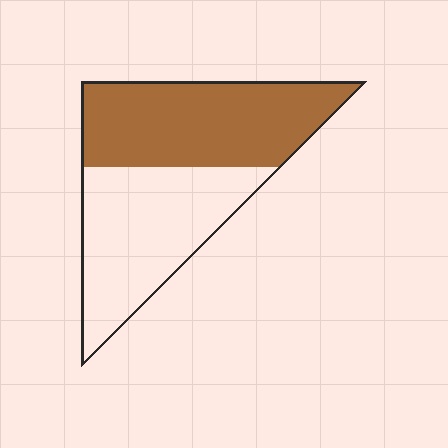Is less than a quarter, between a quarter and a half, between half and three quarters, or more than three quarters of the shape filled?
Between half and three quarters.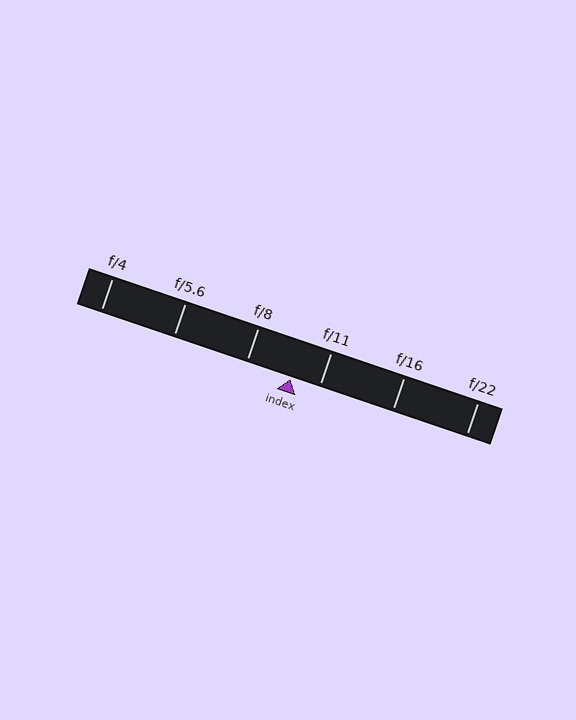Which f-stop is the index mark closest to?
The index mark is closest to f/11.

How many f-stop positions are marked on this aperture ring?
There are 6 f-stop positions marked.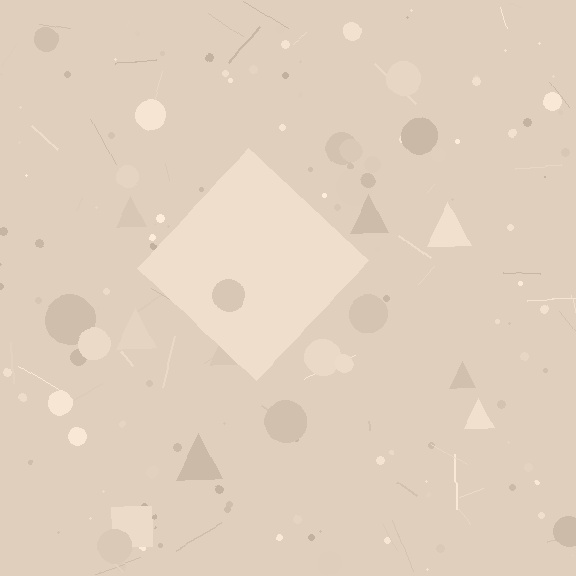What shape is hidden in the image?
A diamond is hidden in the image.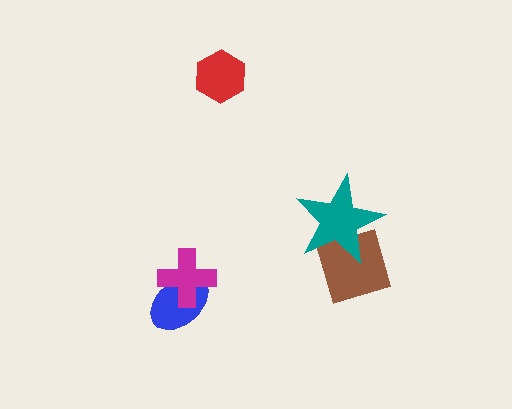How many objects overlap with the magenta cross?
1 object overlaps with the magenta cross.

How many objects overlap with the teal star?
1 object overlaps with the teal star.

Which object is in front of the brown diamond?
The teal star is in front of the brown diamond.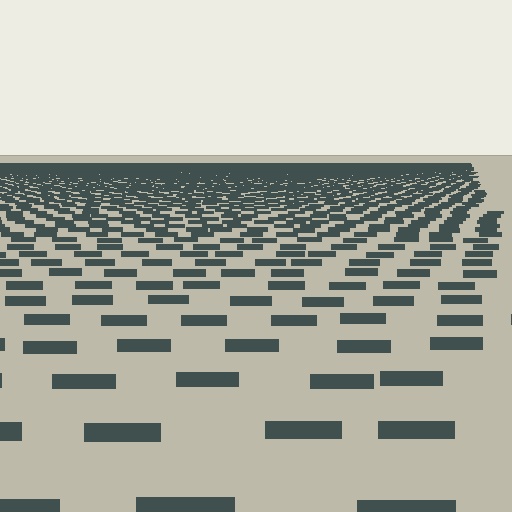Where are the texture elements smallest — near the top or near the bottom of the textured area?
Near the top.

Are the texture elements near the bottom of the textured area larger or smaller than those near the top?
Larger. Near the bottom, elements are closer to the viewer and appear at a bigger on-screen size.